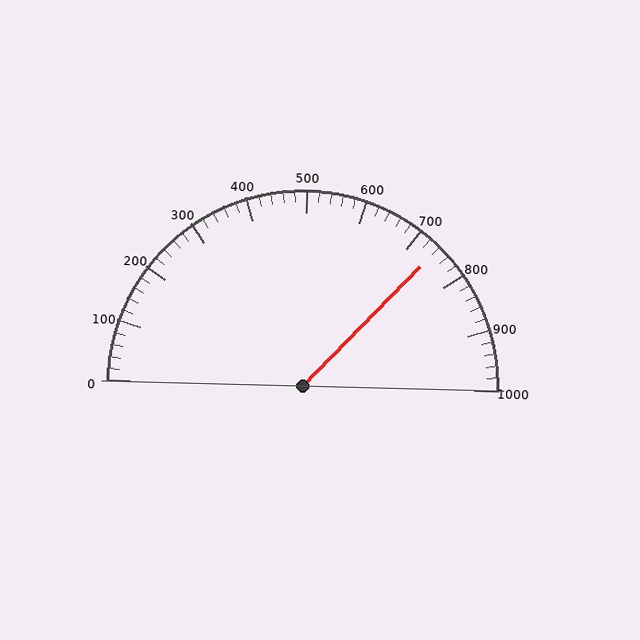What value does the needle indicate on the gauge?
The needle indicates approximately 740.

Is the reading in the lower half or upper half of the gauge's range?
The reading is in the upper half of the range (0 to 1000).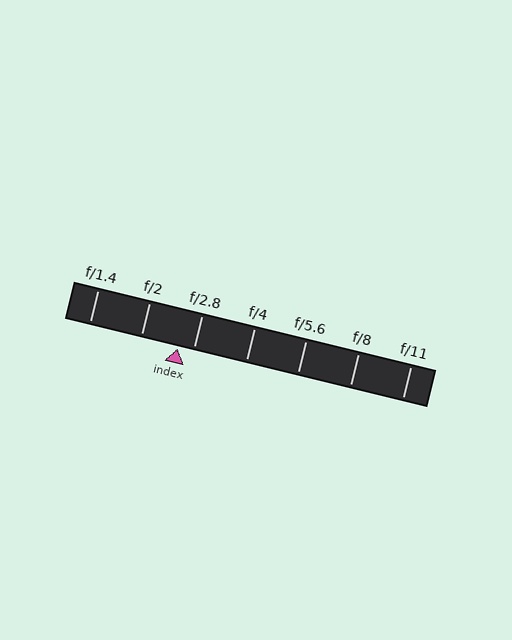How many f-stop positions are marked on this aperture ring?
There are 7 f-stop positions marked.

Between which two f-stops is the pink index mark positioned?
The index mark is between f/2 and f/2.8.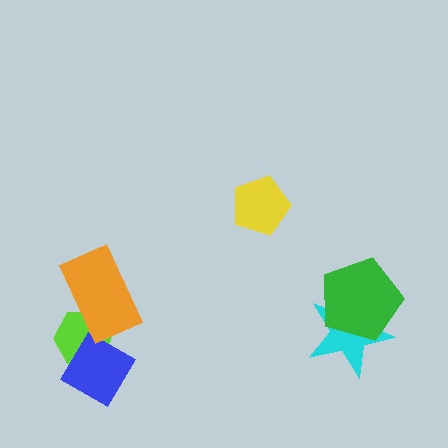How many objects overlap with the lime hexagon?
2 objects overlap with the lime hexagon.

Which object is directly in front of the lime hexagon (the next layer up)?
The blue diamond is directly in front of the lime hexagon.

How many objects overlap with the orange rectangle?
1 object overlaps with the orange rectangle.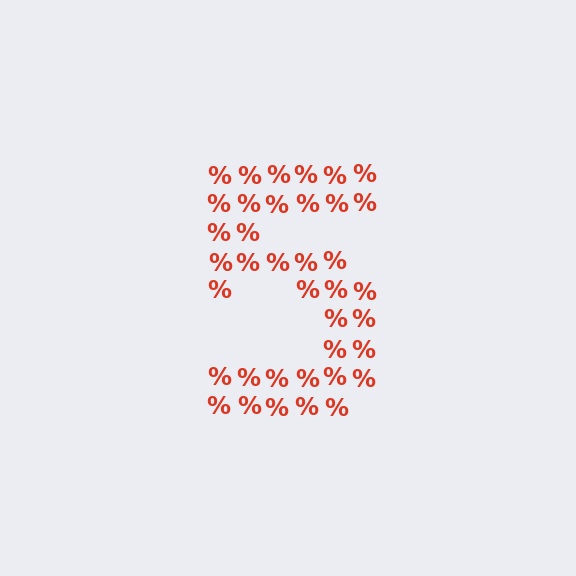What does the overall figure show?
The overall figure shows the digit 5.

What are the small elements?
The small elements are percent signs.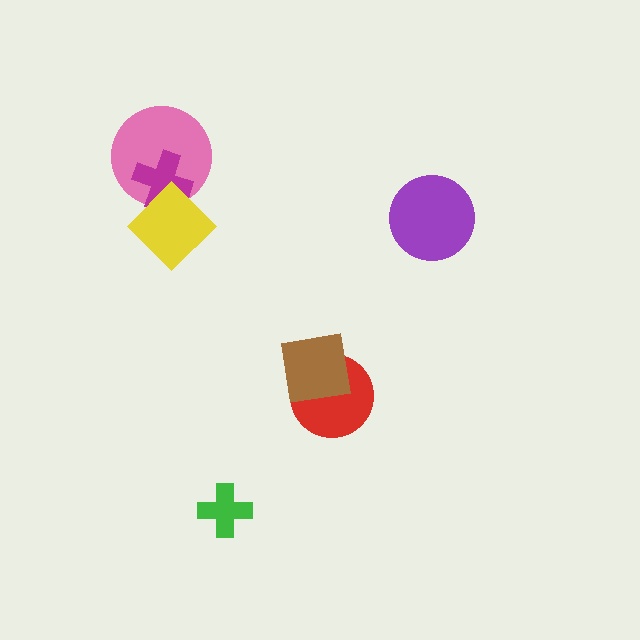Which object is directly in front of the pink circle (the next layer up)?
The magenta cross is directly in front of the pink circle.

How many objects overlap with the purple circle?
0 objects overlap with the purple circle.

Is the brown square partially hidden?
No, no other shape covers it.